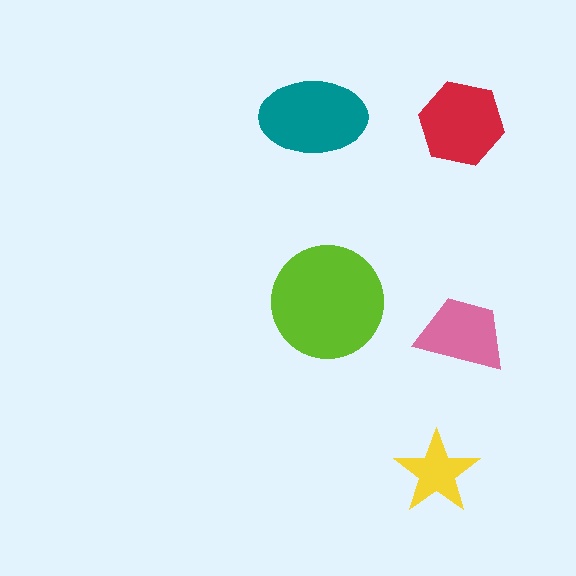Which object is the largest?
The lime circle.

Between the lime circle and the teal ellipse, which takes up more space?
The lime circle.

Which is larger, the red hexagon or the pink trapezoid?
The red hexagon.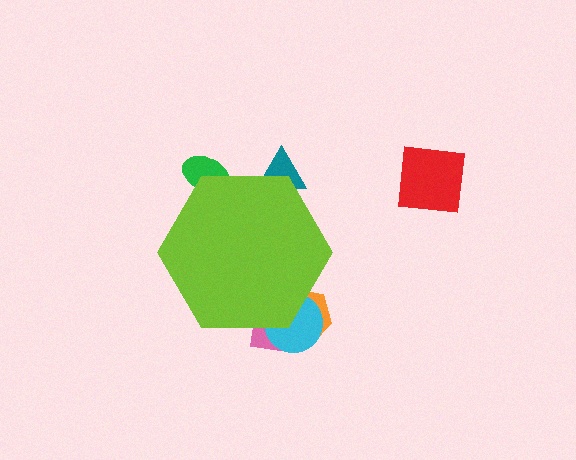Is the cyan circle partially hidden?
Yes, the cyan circle is partially hidden behind the lime hexagon.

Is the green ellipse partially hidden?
Yes, the green ellipse is partially hidden behind the lime hexagon.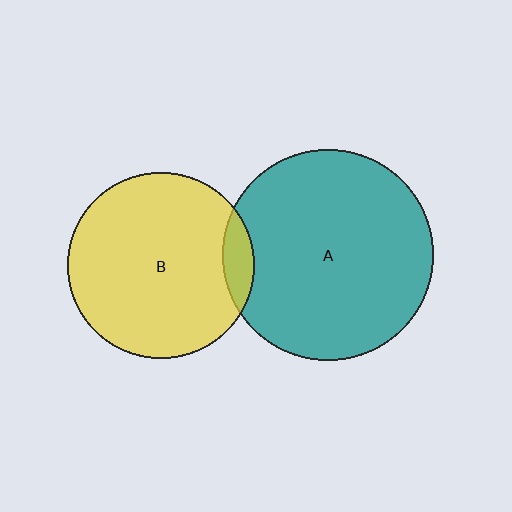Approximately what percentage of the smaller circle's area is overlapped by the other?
Approximately 10%.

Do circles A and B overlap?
Yes.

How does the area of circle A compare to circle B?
Approximately 1.3 times.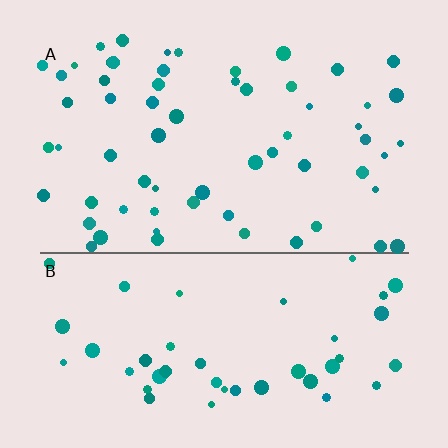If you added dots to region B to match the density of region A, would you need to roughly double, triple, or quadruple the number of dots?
Approximately double.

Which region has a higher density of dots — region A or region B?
A (the top).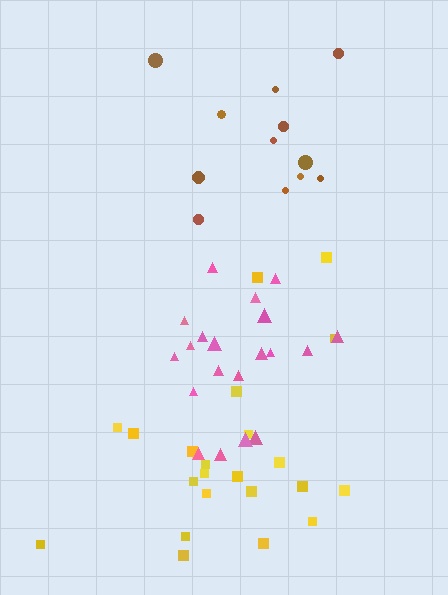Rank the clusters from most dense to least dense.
pink, yellow, brown.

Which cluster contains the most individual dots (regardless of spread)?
Yellow (23).